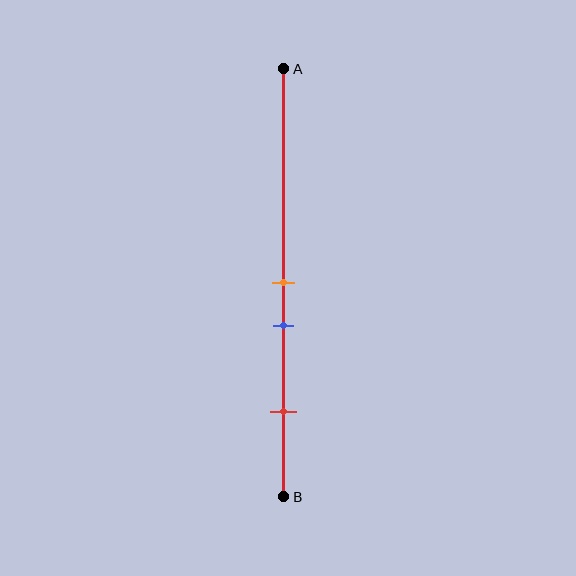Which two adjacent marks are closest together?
The orange and blue marks are the closest adjacent pair.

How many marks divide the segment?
There are 3 marks dividing the segment.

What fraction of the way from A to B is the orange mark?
The orange mark is approximately 50% (0.5) of the way from A to B.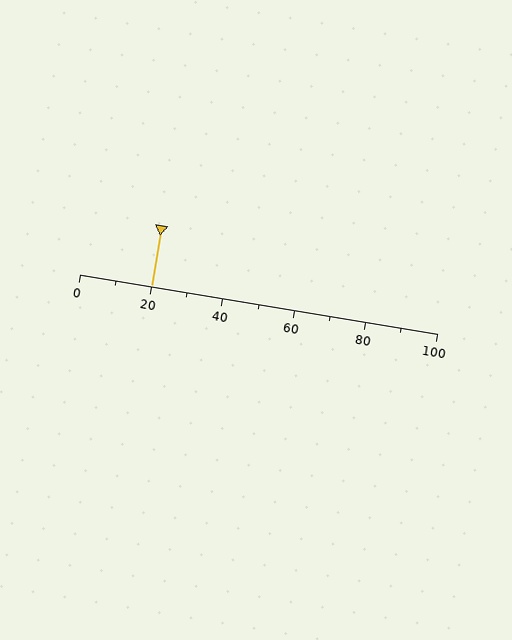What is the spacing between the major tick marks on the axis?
The major ticks are spaced 20 apart.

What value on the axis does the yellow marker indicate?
The marker indicates approximately 20.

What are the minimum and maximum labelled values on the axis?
The axis runs from 0 to 100.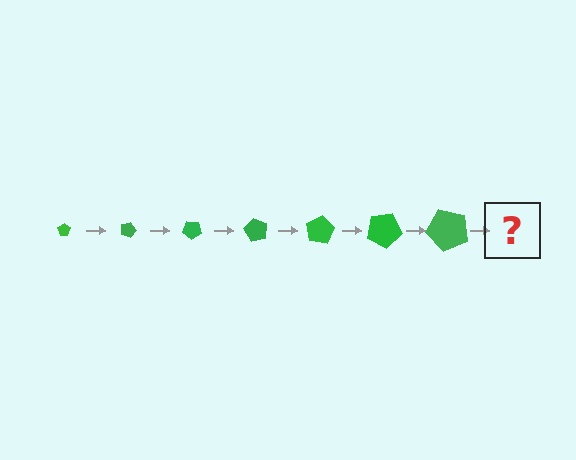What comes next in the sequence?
The next element should be a pentagon, larger than the previous one and rotated 140 degrees from the start.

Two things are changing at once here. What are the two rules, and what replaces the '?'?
The two rules are that the pentagon grows larger each step and it rotates 20 degrees each step. The '?' should be a pentagon, larger than the previous one and rotated 140 degrees from the start.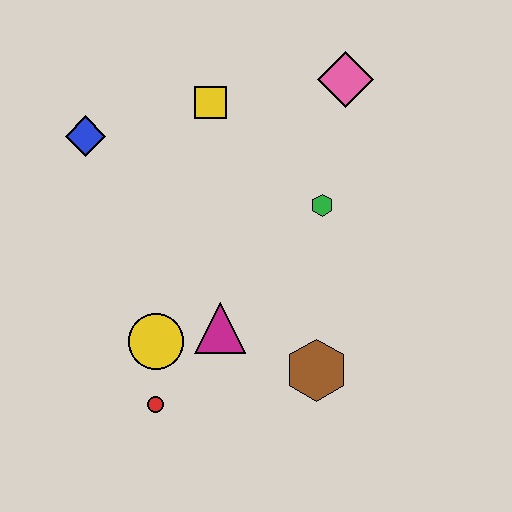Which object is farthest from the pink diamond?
The red circle is farthest from the pink diamond.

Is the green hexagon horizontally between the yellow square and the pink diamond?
Yes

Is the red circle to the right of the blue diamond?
Yes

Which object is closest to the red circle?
The yellow circle is closest to the red circle.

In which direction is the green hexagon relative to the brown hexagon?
The green hexagon is above the brown hexagon.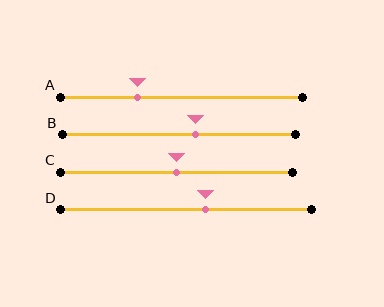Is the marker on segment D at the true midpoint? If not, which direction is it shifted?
No, the marker on segment D is shifted to the right by about 8% of the segment length.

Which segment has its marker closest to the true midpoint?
Segment C has its marker closest to the true midpoint.